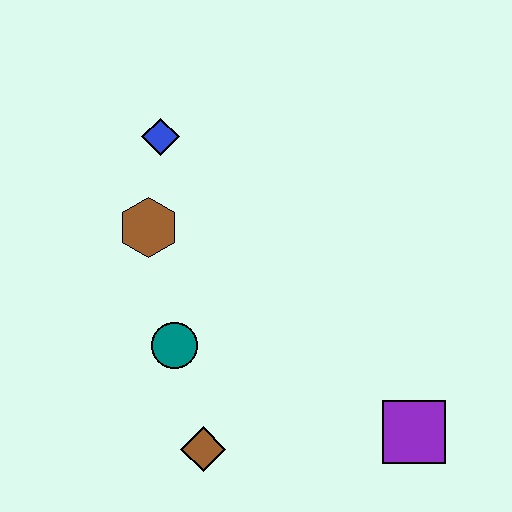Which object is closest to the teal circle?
The brown diamond is closest to the teal circle.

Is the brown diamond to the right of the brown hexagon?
Yes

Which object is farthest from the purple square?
The blue diamond is farthest from the purple square.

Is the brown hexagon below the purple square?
No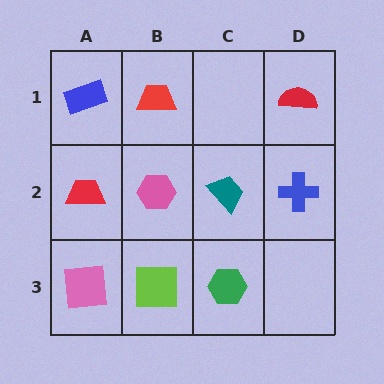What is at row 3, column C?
A green hexagon.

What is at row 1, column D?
A red semicircle.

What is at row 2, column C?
A teal trapezoid.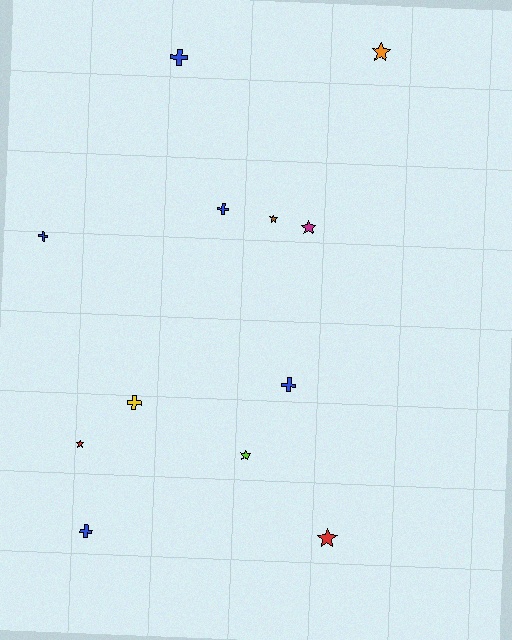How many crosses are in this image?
There are 6 crosses.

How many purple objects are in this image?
There are no purple objects.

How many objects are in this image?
There are 12 objects.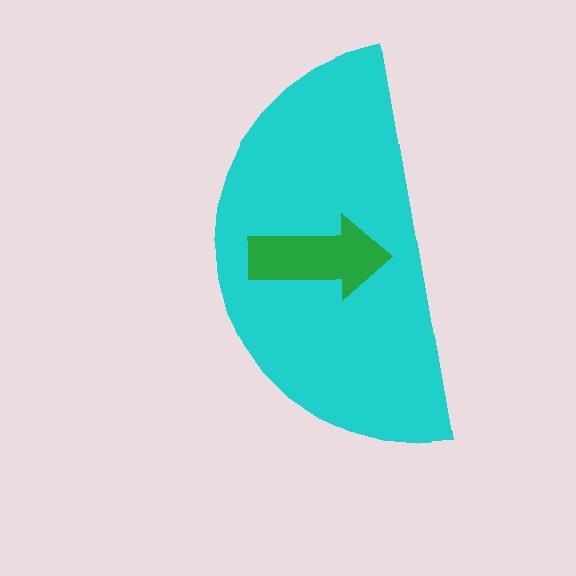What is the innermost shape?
The green arrow.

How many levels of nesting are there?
2.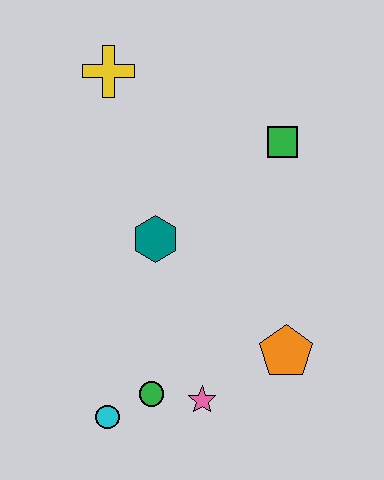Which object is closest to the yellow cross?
The teal hexagon is closest to the yellow cross.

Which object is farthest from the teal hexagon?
The cyan circle is farthest from the teal hexagon.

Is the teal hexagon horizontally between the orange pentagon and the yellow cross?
Yes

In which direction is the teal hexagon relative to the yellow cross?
The teal hexagon is below the yellow cross.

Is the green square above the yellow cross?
No